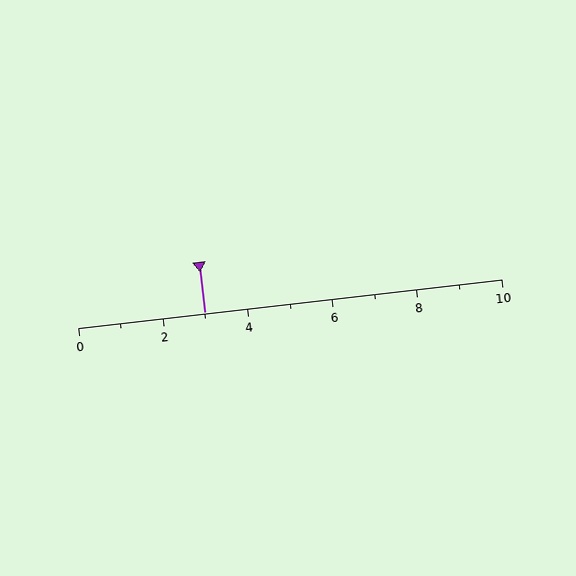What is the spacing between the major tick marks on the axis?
The major ticks are spaced 2 apart.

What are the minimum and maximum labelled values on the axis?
The axis runs from 0 to 10.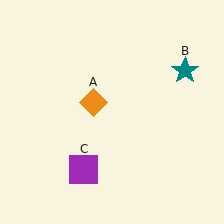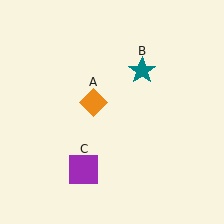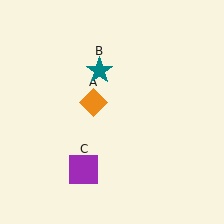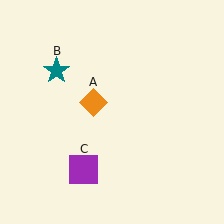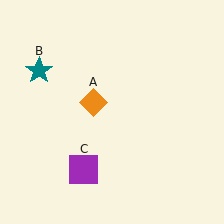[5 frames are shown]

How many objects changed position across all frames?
1 object changed position: teal star (object B).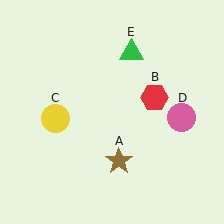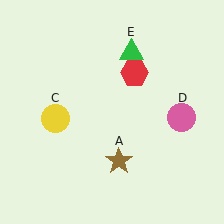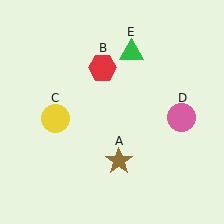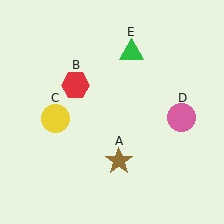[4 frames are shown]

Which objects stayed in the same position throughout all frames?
Brown star (object A) and yellow circle (object C) and pink circle (object D) and green triangle (object E) remained stationary.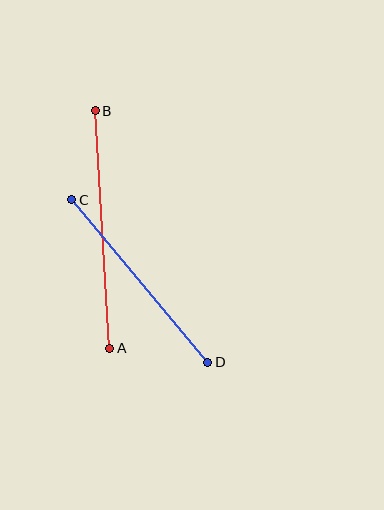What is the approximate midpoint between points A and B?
The midpoint is at approximately (103, 229) pixels.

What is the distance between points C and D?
The distance is approximately 212 pixels.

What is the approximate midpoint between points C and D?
The midpoint is at approximately (140, 281) pixels.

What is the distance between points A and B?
The distance is approximately 238 pixels.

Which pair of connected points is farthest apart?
Points A and B are farthest apart.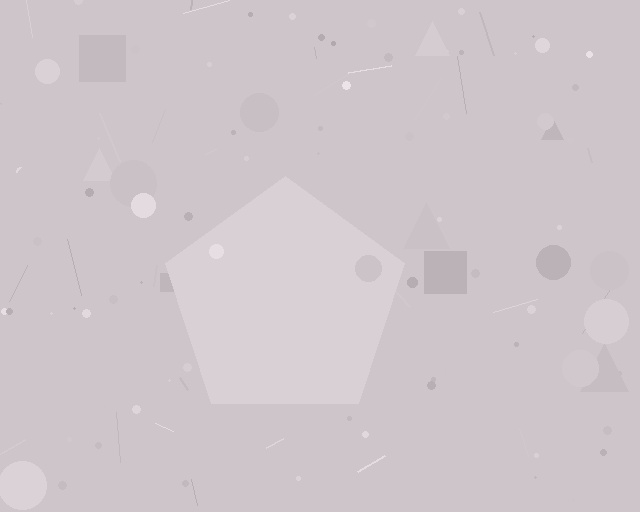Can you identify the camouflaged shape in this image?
The camouflaged shape is a pentagon.